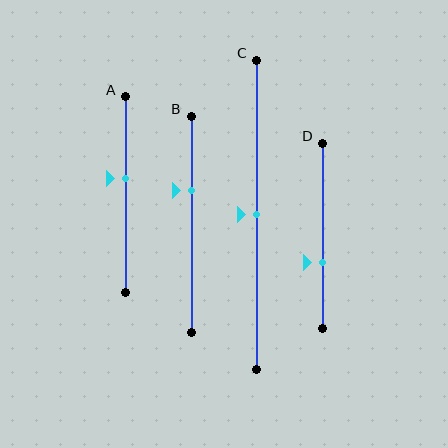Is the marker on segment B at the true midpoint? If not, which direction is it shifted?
No, the marker on segment B is shifted upward by about 16% of the segment length.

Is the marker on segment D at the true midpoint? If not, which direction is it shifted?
No, the marker on segment D is shifted downward by about 14% of the segment length.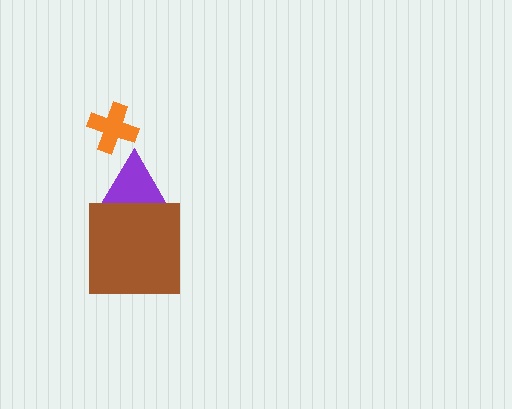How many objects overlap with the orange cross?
0 objects overlap with the orange cross.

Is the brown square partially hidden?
No, no other shape covers it.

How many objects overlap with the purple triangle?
1 object overlaps with the purple triangle.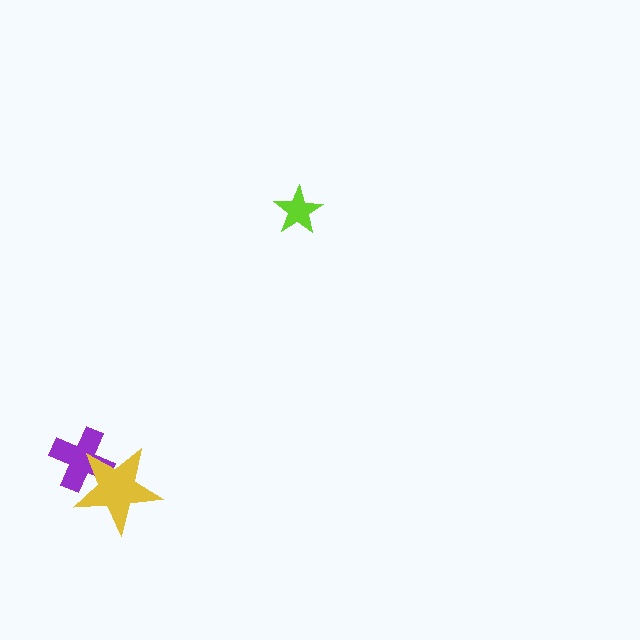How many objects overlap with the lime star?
0 objects overlap with the lime star.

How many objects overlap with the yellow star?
1 object overlaps with the yellow star.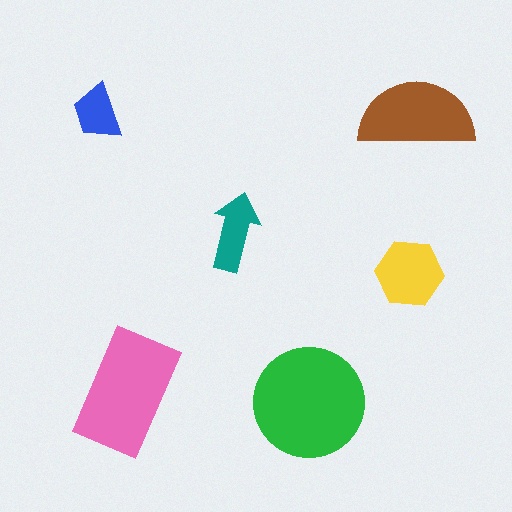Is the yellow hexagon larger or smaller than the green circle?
Smaller.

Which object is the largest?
The green circle.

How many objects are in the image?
There are 6 objects in the image.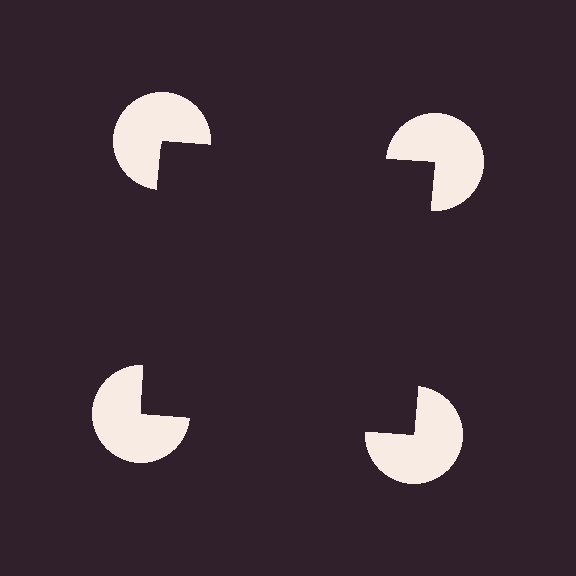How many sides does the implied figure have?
4 sides.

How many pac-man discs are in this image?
There are 4 — one at each vertex of the illusory square.